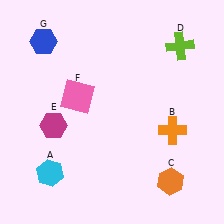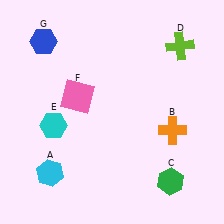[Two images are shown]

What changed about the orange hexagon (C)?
In Image 1, C is orange. In Image 2, it changed to green.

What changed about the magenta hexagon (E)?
In Image 1, E is magenta. In Image 2, it changed to cyan.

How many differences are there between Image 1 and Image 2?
There are 2 differences between the two images.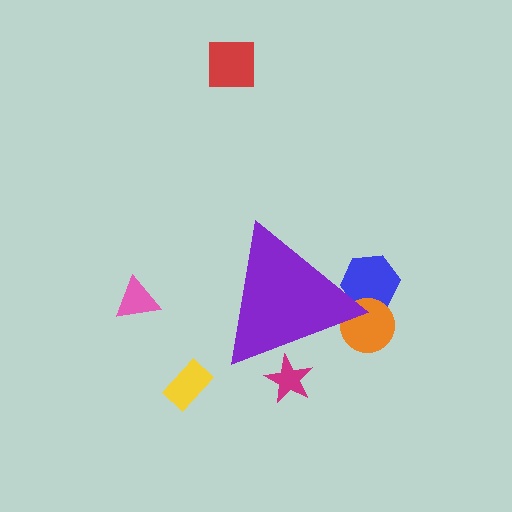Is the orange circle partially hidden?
Yes, the orange circle is partially hidden behind the purple triangle.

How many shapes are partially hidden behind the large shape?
3 shapes are partially hidden.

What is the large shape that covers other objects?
A purple triangle.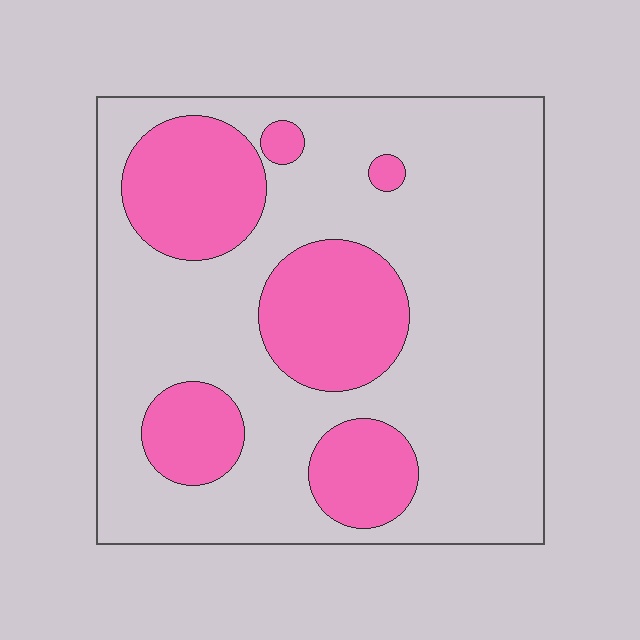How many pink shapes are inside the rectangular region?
6.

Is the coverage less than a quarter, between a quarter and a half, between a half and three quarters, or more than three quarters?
Between a quarter and a half.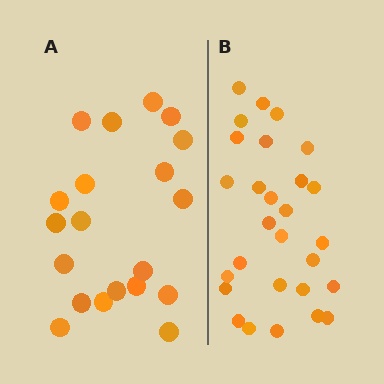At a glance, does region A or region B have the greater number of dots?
Region B (the right region) has more dots.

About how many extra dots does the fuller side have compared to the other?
Region B has roughly 8 or so more dots than region A.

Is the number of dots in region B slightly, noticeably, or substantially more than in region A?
Region B has noticeably more, but not dramatically so. The ratio is roughly 1.4 to 1.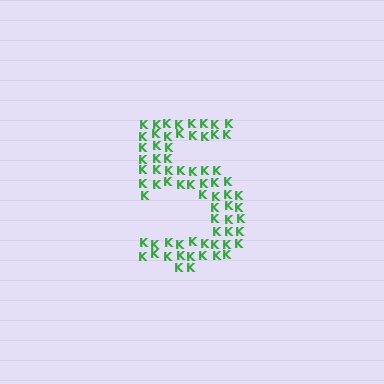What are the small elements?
The small elements are letter K's.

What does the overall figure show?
The overall figure shows the digit 5.